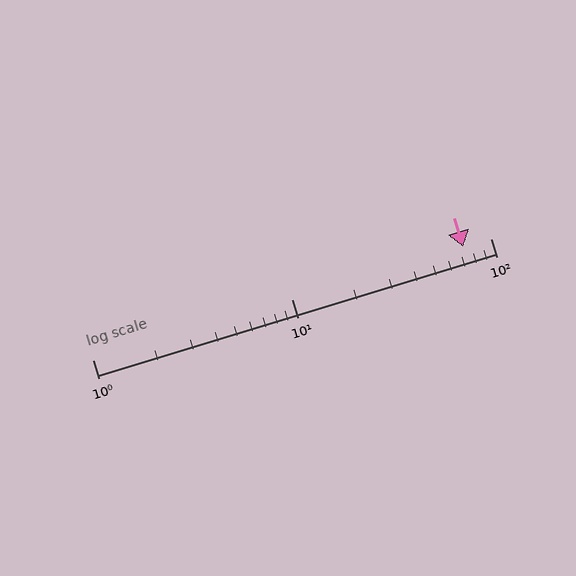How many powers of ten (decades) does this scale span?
The scale spans 2 decades, from 1 to 100.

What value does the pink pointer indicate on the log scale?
The pointer indicates approximately 73.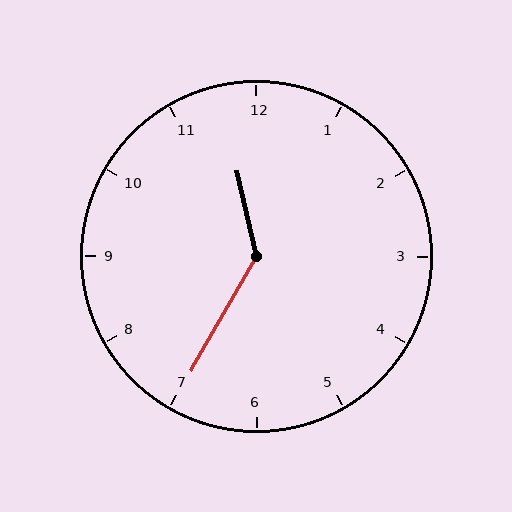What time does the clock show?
11:35.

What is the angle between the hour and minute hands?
Approximately 138 degrees.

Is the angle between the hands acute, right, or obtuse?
It is obtuse.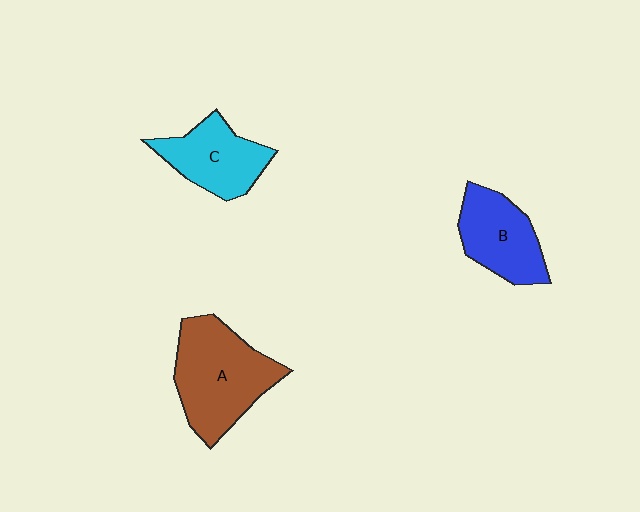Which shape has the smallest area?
Shape C (cyan).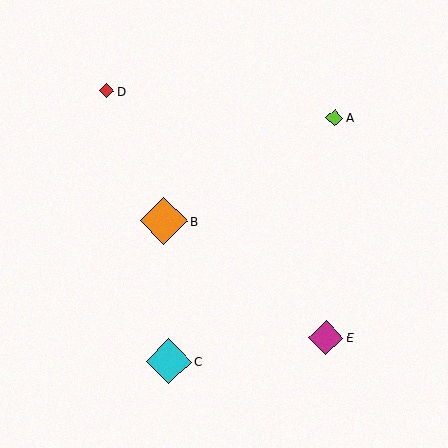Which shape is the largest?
The orange diamond (labeled B) is the largest.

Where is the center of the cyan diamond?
The center of the cyan diamond is at (169, 361).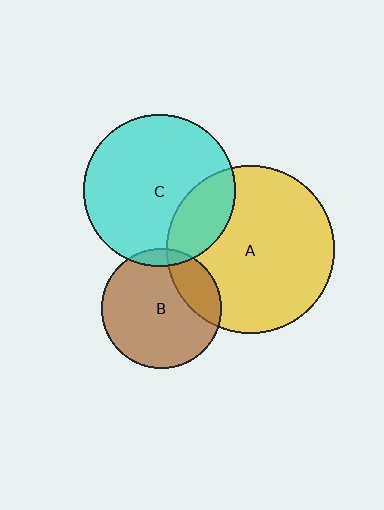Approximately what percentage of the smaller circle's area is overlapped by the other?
Approximately 20%.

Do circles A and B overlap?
Yes.